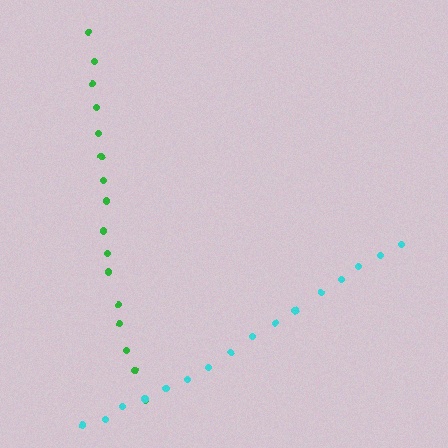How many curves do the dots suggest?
There are 2 distinct paths.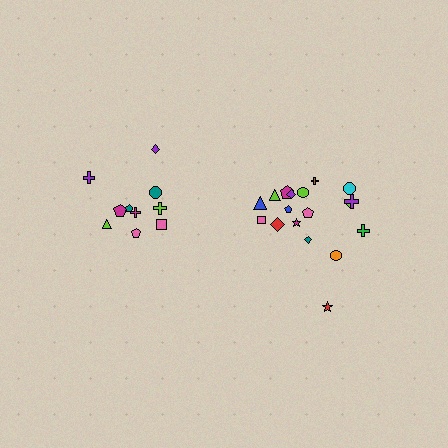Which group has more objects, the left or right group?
The right group.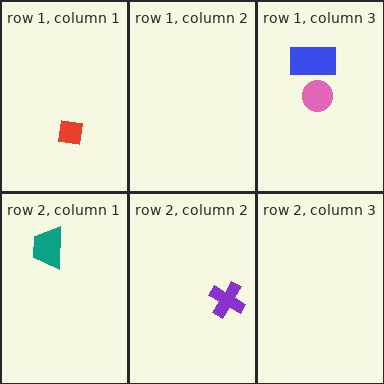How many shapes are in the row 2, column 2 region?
1.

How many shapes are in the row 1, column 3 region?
2.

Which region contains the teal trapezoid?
The row 2, column 1 region.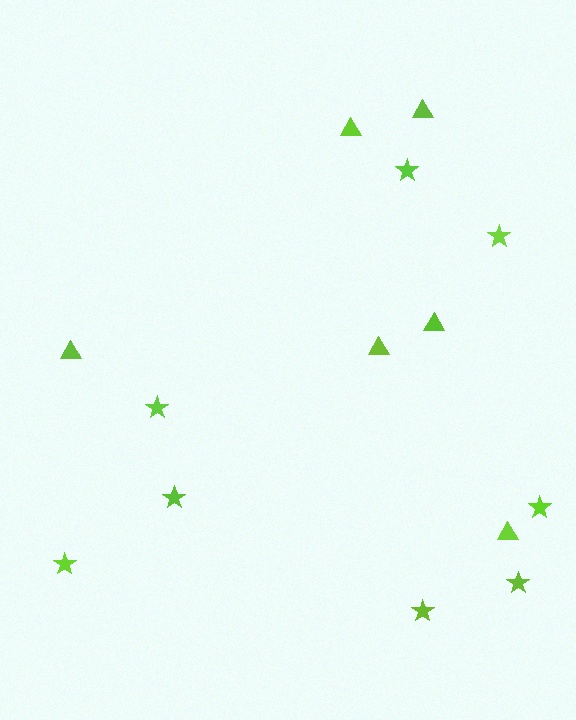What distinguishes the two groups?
There are 2 groups: one group of stars (8) and one group of triangles (6).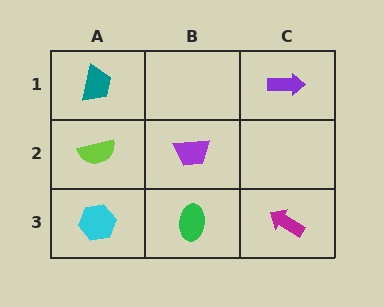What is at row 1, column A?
A teal trapezoid.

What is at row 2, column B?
A purple trapezoid.